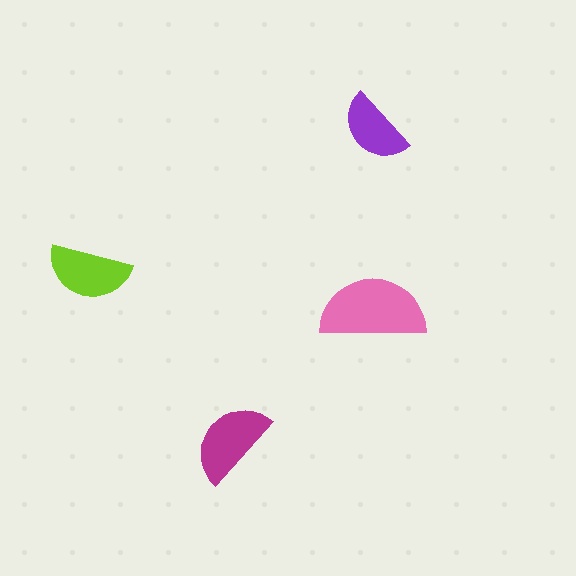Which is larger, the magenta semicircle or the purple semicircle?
The magenta one.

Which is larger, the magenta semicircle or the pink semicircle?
The pink one.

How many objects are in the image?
There are 4 objects in the image.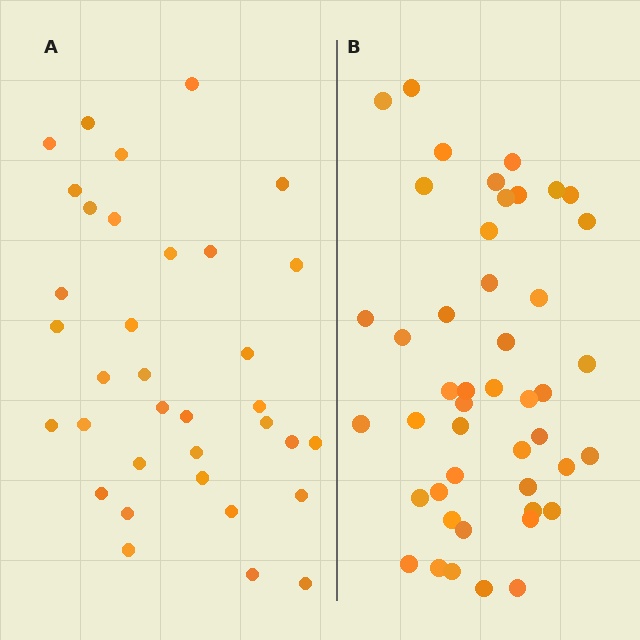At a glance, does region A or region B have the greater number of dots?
Region B (the right region) has more dots.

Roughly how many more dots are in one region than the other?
Region B has roughly 12 or so more dots than region A.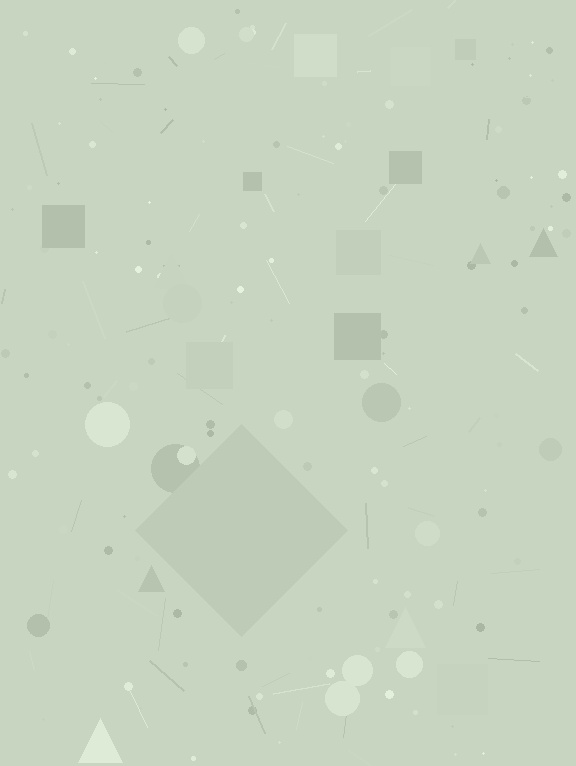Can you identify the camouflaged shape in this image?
The camouflaged shape is a diamond.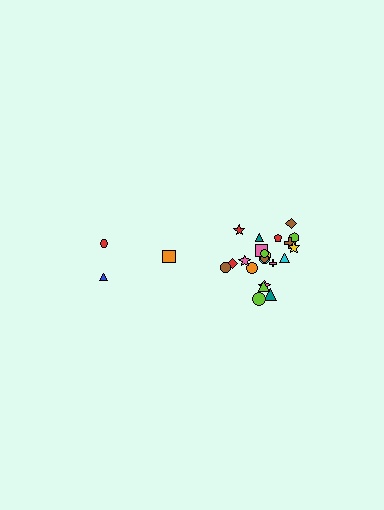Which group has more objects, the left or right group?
The right group.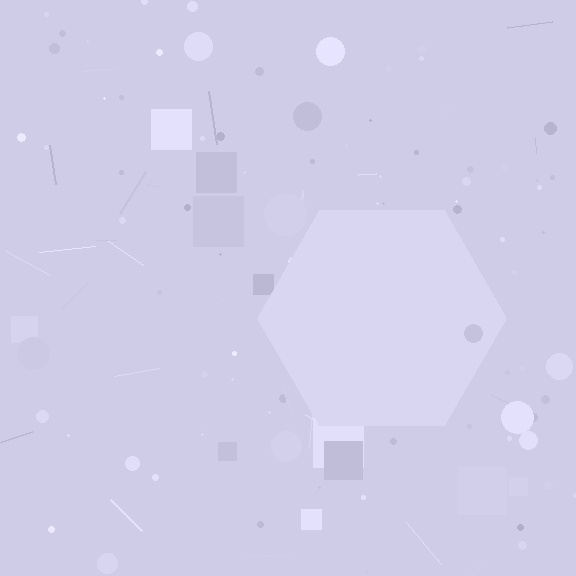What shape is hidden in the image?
A hexagon is hidden in the image.